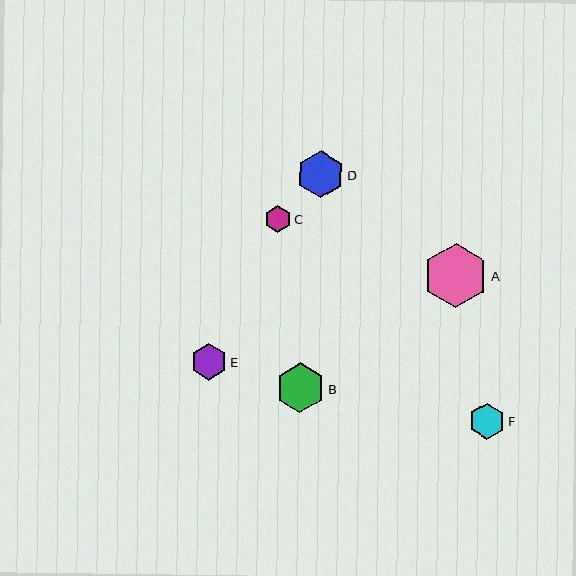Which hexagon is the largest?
Hexagon A is the largest with a size of approximately 64 pixels.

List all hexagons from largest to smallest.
From largest to smallest: A, B, D, E, F, C.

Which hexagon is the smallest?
Hexagon C is the smallest with a size of approximately 27 pixels.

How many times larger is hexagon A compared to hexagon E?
Hexagon A is approximately 1.8 times the size of hexagon E.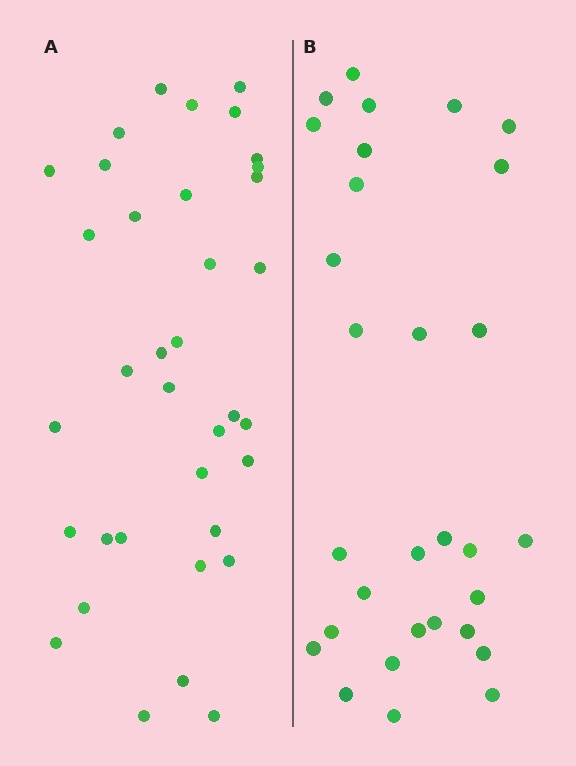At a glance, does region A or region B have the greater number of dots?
Region A (the left region) has more dots.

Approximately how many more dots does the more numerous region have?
Region A has about 6 more dots than region B.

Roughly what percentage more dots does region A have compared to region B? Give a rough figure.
About 20% more.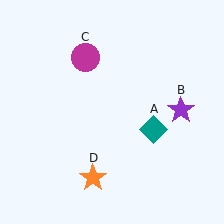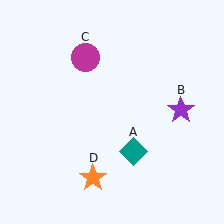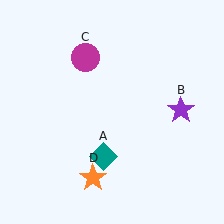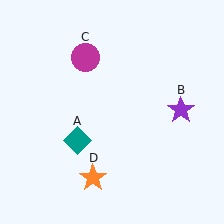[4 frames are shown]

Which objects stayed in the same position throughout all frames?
Purple star (object B) and magenta circle (object C) and orange star (object D) remained stationary.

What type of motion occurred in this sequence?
The teal diamond (object A) rotated clockwise around the center of the scene.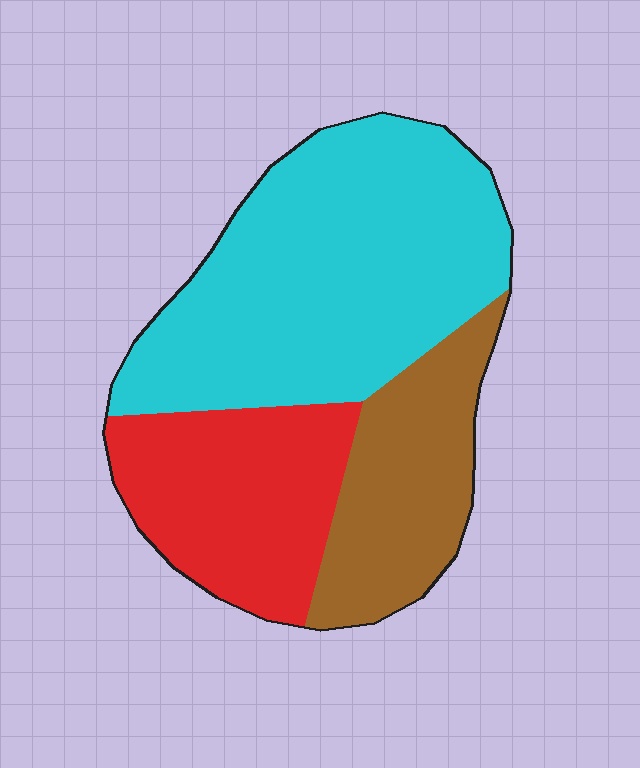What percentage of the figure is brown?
Brown takes up less than a quarter of the figure.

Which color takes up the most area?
Cyan, at roughly 50%.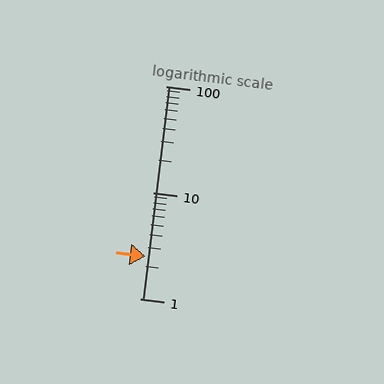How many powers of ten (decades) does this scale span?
The scale spans 2 decades, from 1 to 100.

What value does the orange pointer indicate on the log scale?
The pointer indicates approximately 2.5.